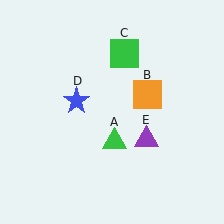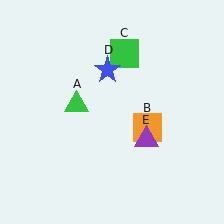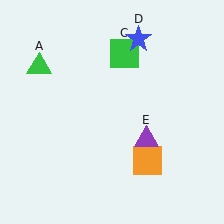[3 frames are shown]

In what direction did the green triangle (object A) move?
The green triangle (object A) moved up and to the left.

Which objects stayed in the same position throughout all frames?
Green square (object C) and purple triangle (object E) remained stationary.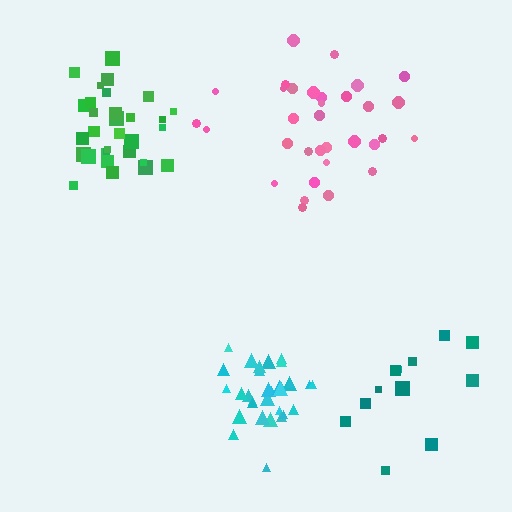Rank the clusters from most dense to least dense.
cyan, green, pink, teal.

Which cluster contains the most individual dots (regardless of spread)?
Pink (33).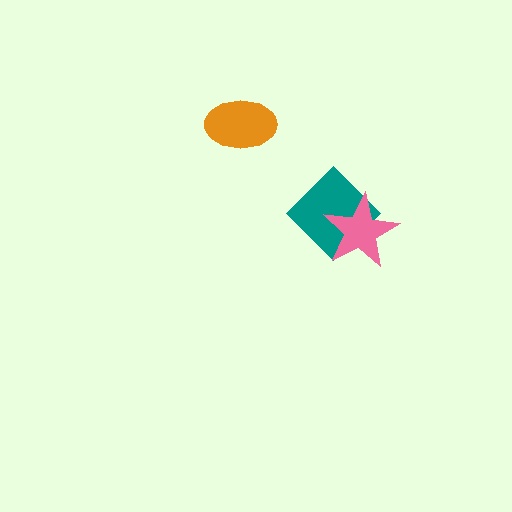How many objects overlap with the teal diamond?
1 object overlaps with the teal diamond.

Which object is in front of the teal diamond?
The pink star is in front of the teal diamond.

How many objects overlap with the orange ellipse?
0 objects overlap with the orange ellipse.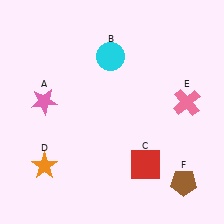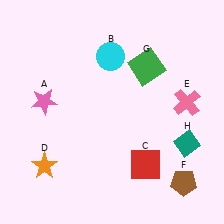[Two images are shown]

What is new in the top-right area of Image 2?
A green square (G) was added in the top-right area of Image 2.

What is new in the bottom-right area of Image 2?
A teal diamond (H) was added in the bottom-right area of Image 2.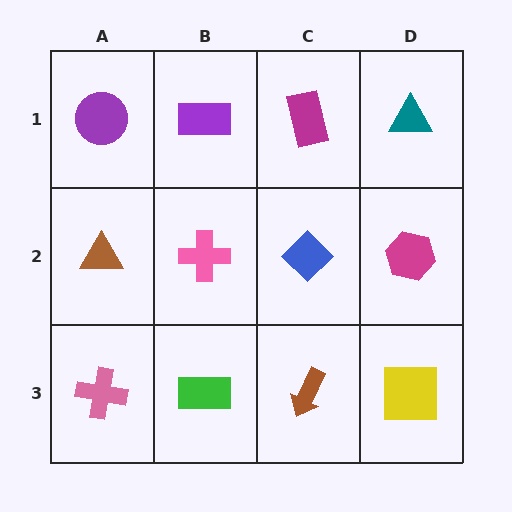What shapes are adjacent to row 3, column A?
A brown triangle (row 2, column A), a green rectangle (row 3, column B).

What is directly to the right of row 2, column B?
A blue diamond.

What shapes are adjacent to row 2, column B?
A purple rectangle (row 1, column B), a green rectangle (row 3, column B), a brown triangle (row 2, column A), a blue diamond (row 2, column C).